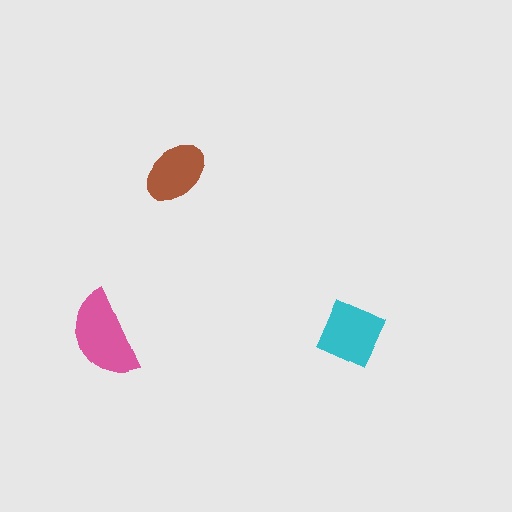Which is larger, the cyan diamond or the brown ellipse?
The cyan diamond.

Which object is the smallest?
The brown ellipse.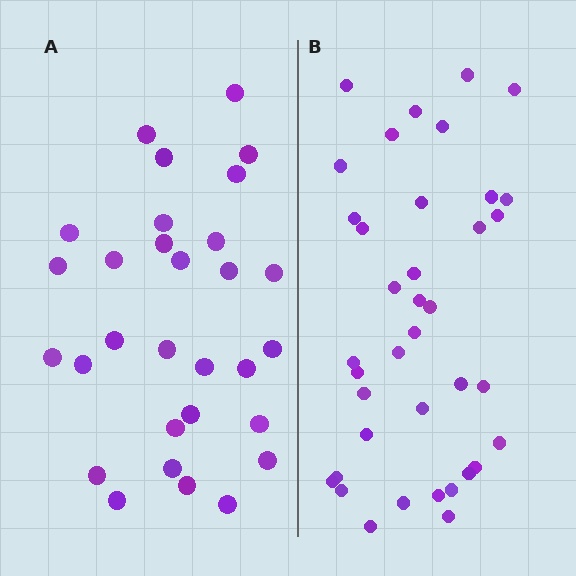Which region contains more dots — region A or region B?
Region B (the right region) has more dots.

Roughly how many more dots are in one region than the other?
Region B has roughly 8 or so more dots than region A.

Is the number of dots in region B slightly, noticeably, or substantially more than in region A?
Region B has noticeably more, but not dramatically so. The ratio is roughly 1.3 to 1.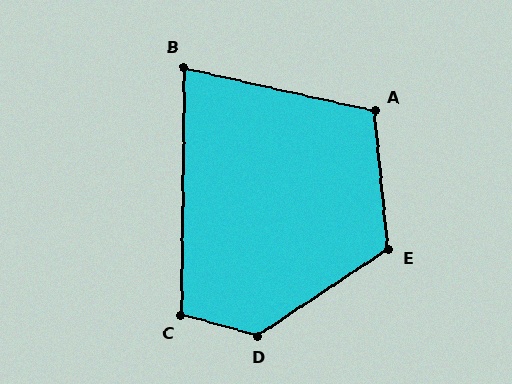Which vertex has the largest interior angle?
D, at approximately 131 degrees.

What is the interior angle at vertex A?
Approximately 108 degrees (obtuse).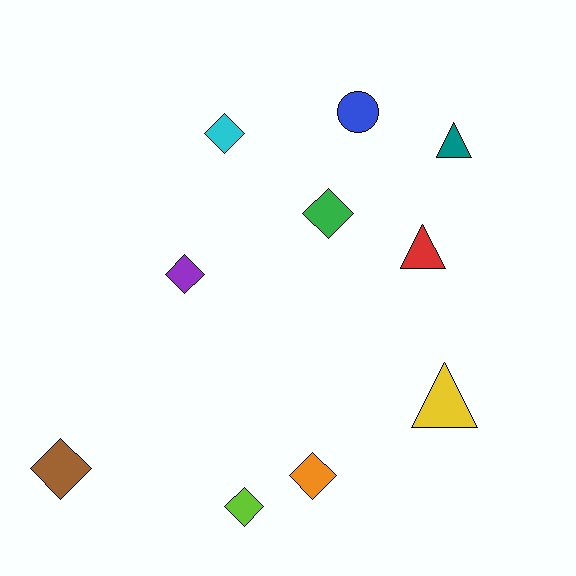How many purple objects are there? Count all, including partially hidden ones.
There is 1 purple object.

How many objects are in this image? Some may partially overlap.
There are 10 objects.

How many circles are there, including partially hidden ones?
There is 1 circle.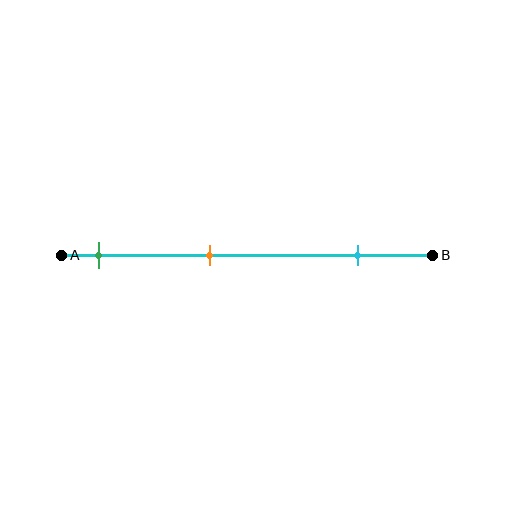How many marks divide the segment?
There are 3 marks dividing the segment.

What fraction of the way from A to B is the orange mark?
The orange mark is approximately 40% (0.4) of the way from A to B.